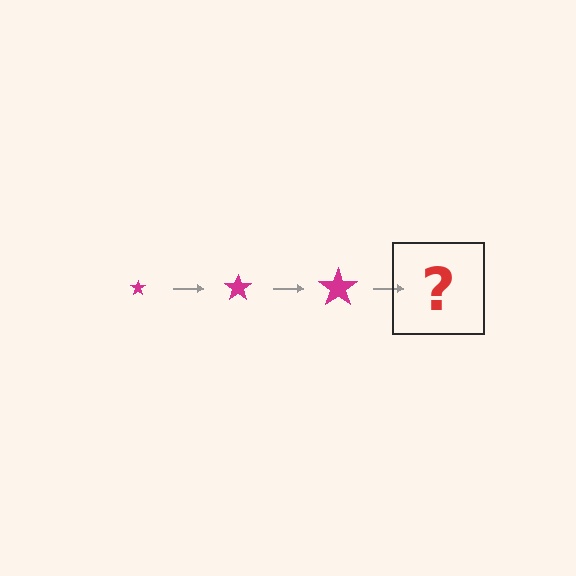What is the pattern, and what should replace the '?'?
The pattern is that the star gets progressively larger each step. The '?' should be a magenta star, larger than the previous one.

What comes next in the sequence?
The next element should be a magenta star, larger than the previous one.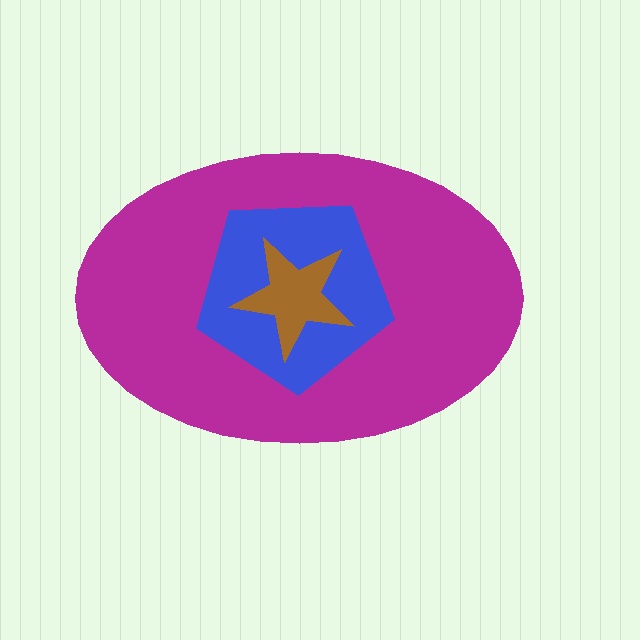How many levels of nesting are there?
3.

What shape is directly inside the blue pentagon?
The brown star.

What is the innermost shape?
The brown star.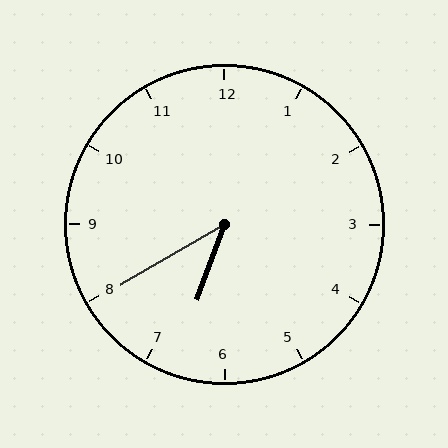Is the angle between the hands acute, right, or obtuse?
It is acute.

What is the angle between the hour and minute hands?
Approximately 40 degrees.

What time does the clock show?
6:40.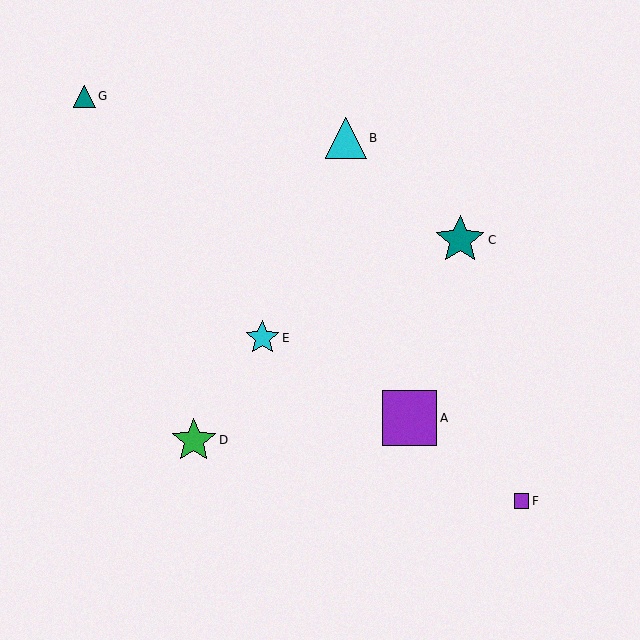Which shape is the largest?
The purple square (labeled A) is the largest.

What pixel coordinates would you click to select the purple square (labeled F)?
Click at (522, 501) to select the purple square F.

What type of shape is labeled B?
Shape B is a cyan triangle.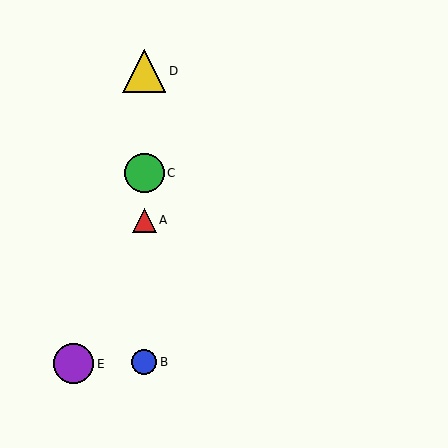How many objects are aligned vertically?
4 objects (A, B, C, D) are aligned vertically.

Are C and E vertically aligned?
No, C is at x≈144 and E is at x≈74.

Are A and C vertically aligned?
Yes, both are at x≈144.